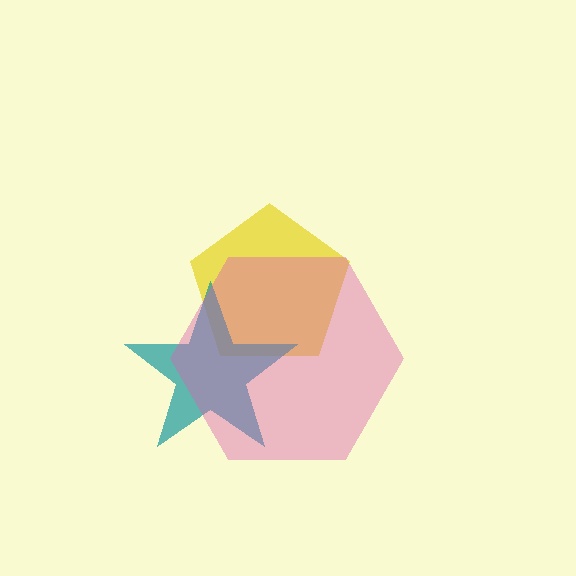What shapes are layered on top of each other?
The layered shapes are: a yellow pentagon, a teal star, a pink hexagon.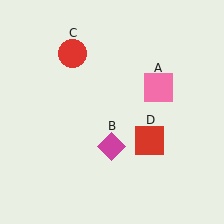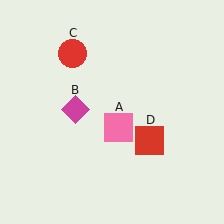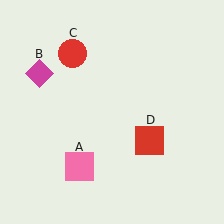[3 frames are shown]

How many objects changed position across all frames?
2 objects changed position: pink square (object A), magenta diamond (object B).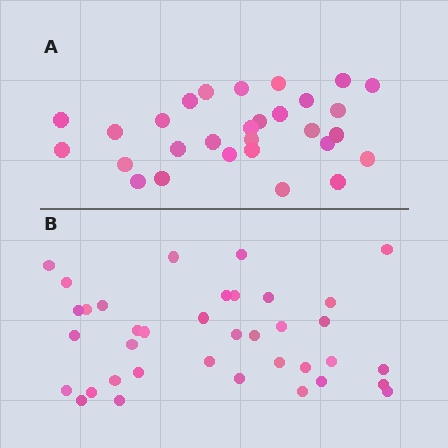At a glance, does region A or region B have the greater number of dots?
Region B (the bottom region) has more dots.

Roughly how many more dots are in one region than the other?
Region B has roughly 8 or so more dots than region A.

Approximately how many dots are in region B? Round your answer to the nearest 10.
About 40 dots. (The exact count is 37, which rounds to 40.)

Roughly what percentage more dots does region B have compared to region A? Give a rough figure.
About 30% more.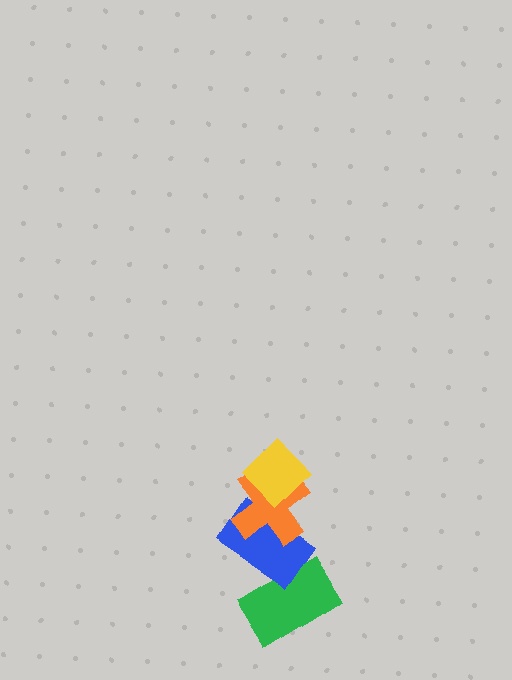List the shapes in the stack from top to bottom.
From top to bottom: the yellow diamond, the orange cross, the blue rectangle, the green rectangle.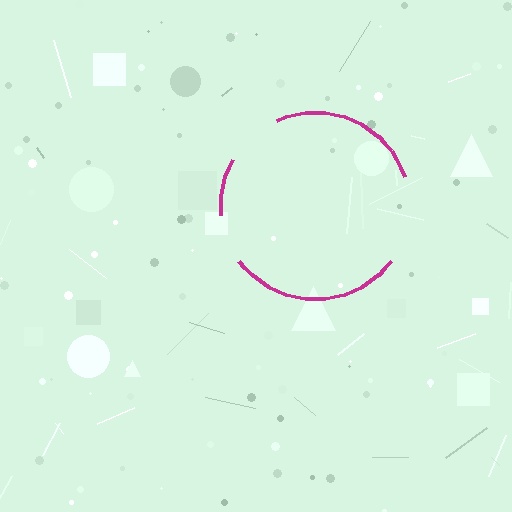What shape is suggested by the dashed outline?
The dashed outline suggests a circle.